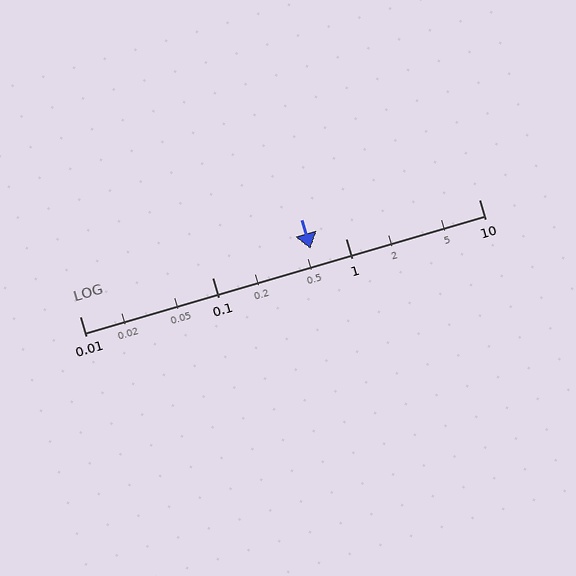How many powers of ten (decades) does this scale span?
The scale spans 3 decades, from 0.01 to 10.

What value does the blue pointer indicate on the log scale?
The pointer indicates approximately 0.54.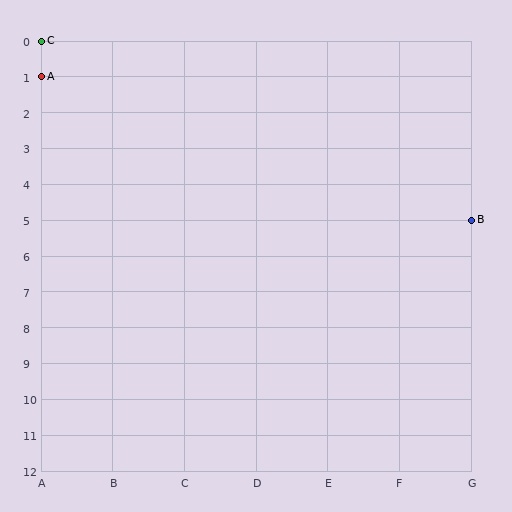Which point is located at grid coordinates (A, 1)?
Point A is at (A, 1).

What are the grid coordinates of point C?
Point C is at grid coordinates (A, 0).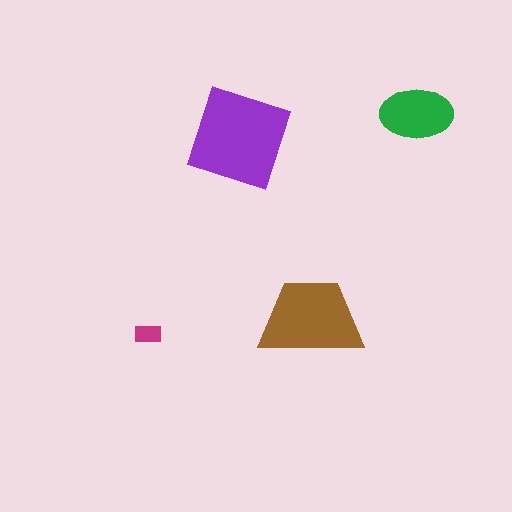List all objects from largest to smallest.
The purple diamond, the brown trapezoid, the green ellipse, the magenta rectangle.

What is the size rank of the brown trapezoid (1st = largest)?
2nd.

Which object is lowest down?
The magenta rectangle is bottommost.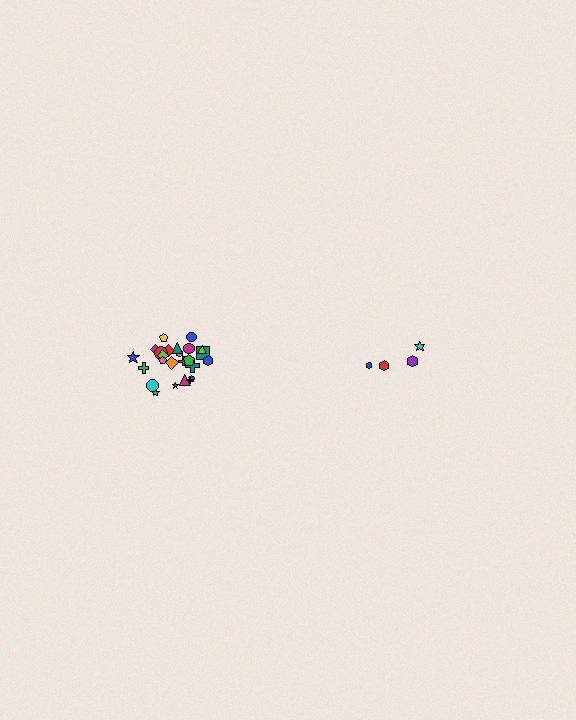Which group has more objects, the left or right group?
The left group.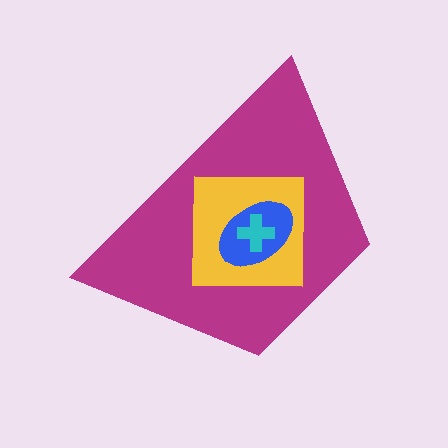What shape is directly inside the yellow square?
The blue ellipse.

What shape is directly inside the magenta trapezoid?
The yellow square.